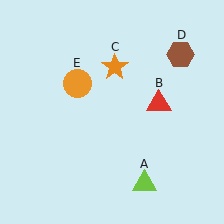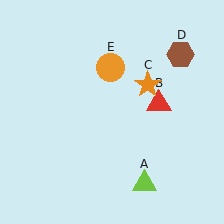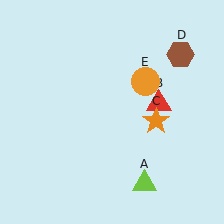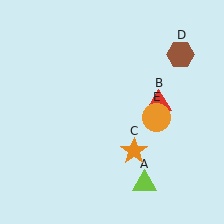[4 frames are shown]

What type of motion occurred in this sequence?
The orange star (object C), orange circle (object E) rotated clockwise around the center of the scene.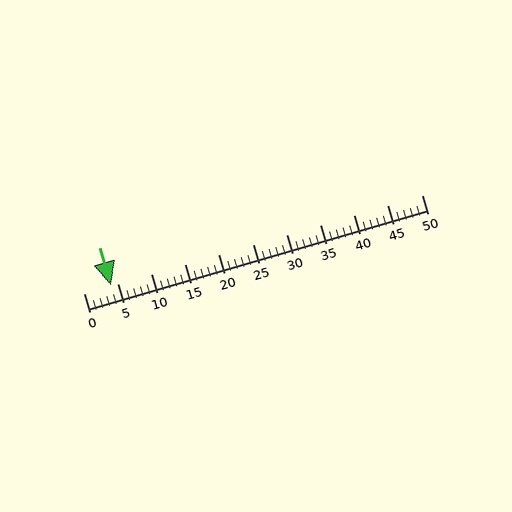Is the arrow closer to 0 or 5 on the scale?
The arrow is closer to 5.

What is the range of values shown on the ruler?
The ruler shows values from 0 to 50.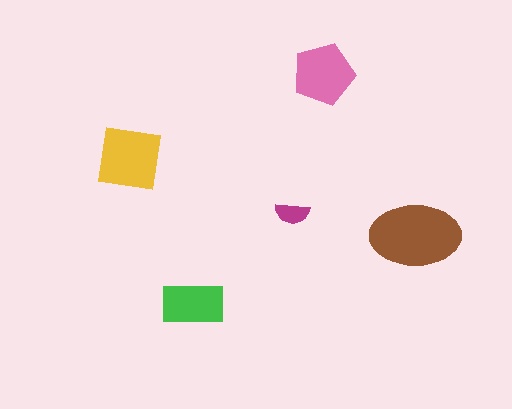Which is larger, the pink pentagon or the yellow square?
The yellow square.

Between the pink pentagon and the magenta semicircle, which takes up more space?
The pink pentagon.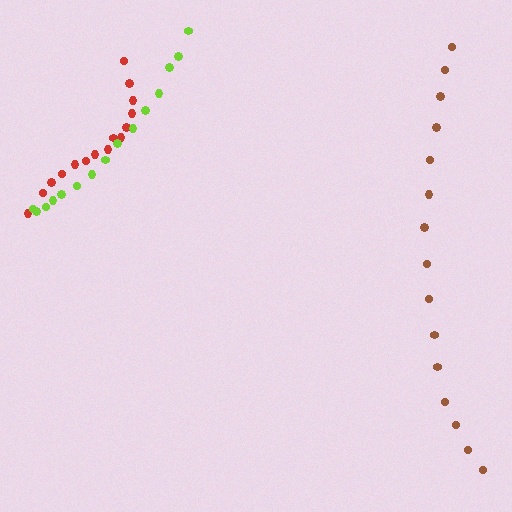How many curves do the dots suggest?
There are 3 distinct paths.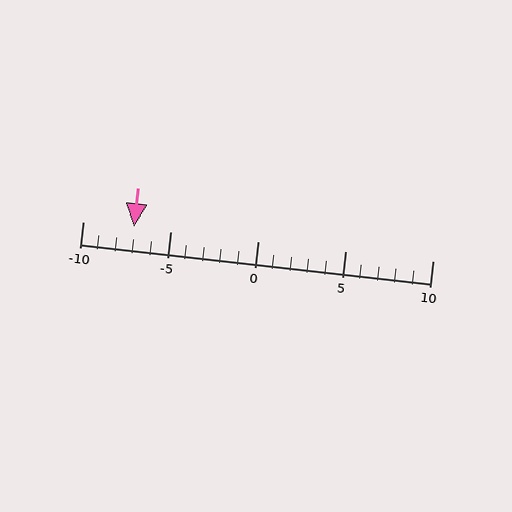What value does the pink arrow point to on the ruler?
The pink arrow points to approximately -7.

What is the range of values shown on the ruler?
The ruler shows values from -10 to 10.